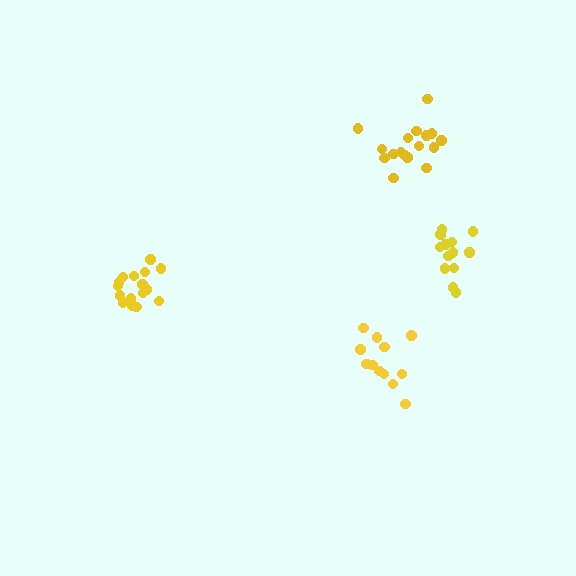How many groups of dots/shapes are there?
There are 4 groups.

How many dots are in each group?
Group 1: 17 dots, Group 2: 17 dots, Group 3: 13 dots, Group 4: 13 dots (60 total).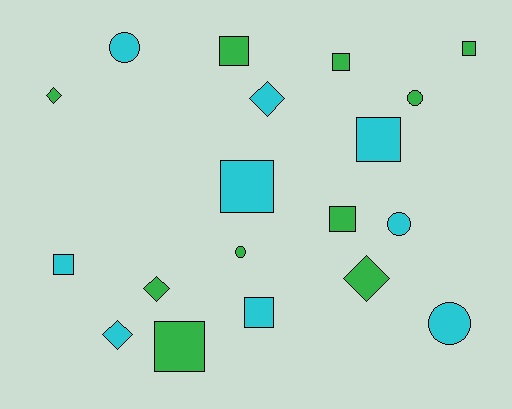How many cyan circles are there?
There are 3 cyan circles.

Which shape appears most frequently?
Square, with 9 objects.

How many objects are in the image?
There are 19 objects.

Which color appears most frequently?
Green, with 10 objects.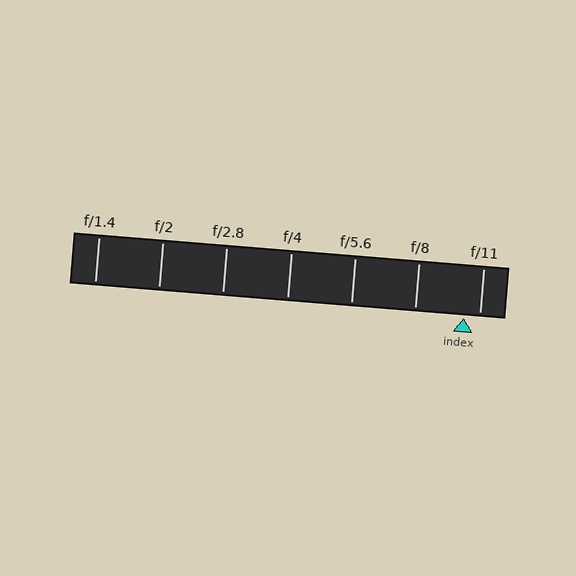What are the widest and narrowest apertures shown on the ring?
The widest aperture shown is f/1.4 and the narrowest is f/11.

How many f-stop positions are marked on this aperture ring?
There are 7 f-stop positions marked.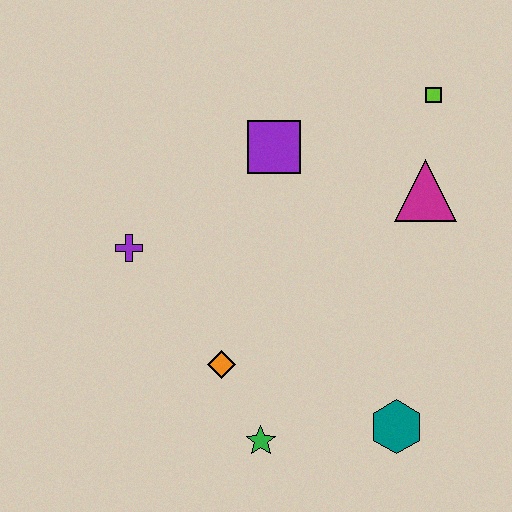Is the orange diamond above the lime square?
No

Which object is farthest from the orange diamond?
The lime square is farthest from the orange diamond.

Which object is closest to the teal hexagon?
The green star is closest to the teal hexagon.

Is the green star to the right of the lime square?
No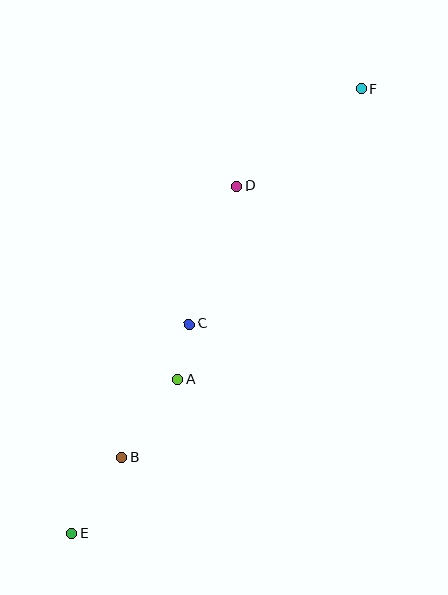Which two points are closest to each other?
Points A and C are closest to each other.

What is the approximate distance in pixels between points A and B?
The distance between A and B is approximately 96 pixels.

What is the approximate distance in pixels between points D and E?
The distance between D and E is approximately 385 pixels.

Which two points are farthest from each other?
Points E and F are farthest from each other.